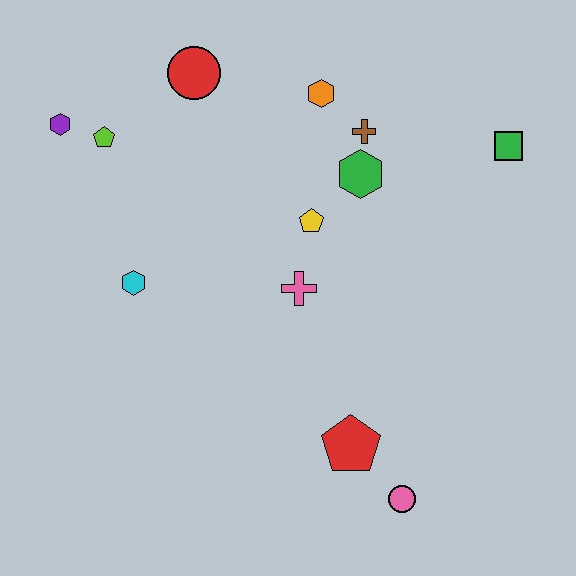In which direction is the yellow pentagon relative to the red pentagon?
The yellow pentagon is above the red pentagon.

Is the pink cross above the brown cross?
No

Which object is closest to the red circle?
The lime pentagon is closest to the red circle.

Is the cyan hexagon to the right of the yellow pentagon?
No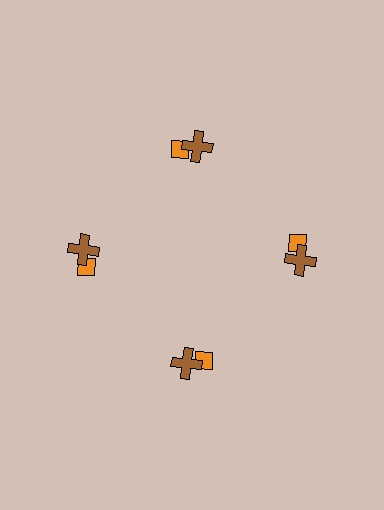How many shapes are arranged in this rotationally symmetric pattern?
There are 8 shapes, arranged in 4 groups of 2.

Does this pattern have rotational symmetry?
Yes, this pattern has 4-fold rotational symmetry. It looks the same after rotating 90 degrees around the center.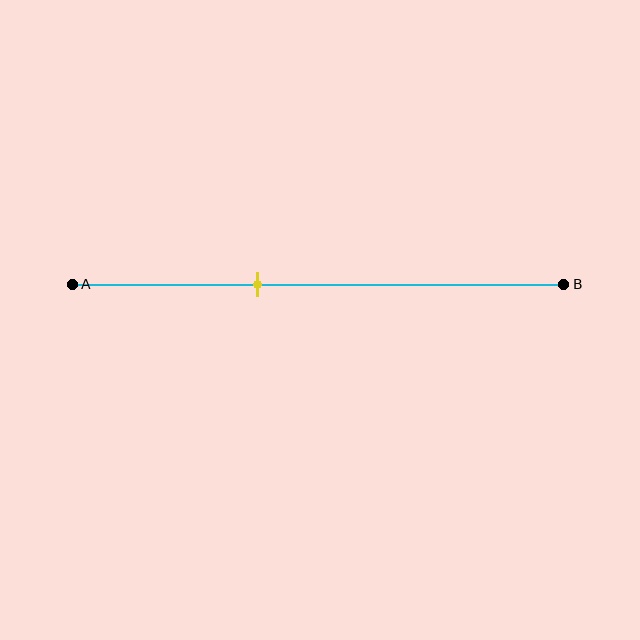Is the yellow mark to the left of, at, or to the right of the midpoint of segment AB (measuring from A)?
The yellow mark is to the left of the midpoint of segment AB.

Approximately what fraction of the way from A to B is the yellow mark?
The yellow mark is approximately 40% of the way from A to B.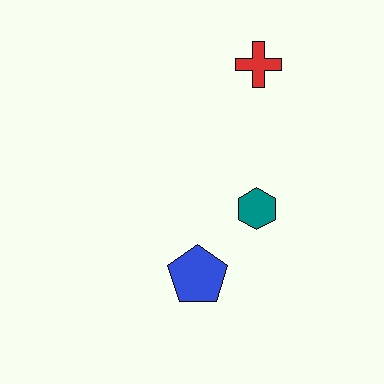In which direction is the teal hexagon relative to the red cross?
The teal hexagon is below the red cross.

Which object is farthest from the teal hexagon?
The red cross is farthest from the teal hexagon.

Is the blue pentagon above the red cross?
No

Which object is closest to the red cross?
The teal hexagon is closest to the red cross.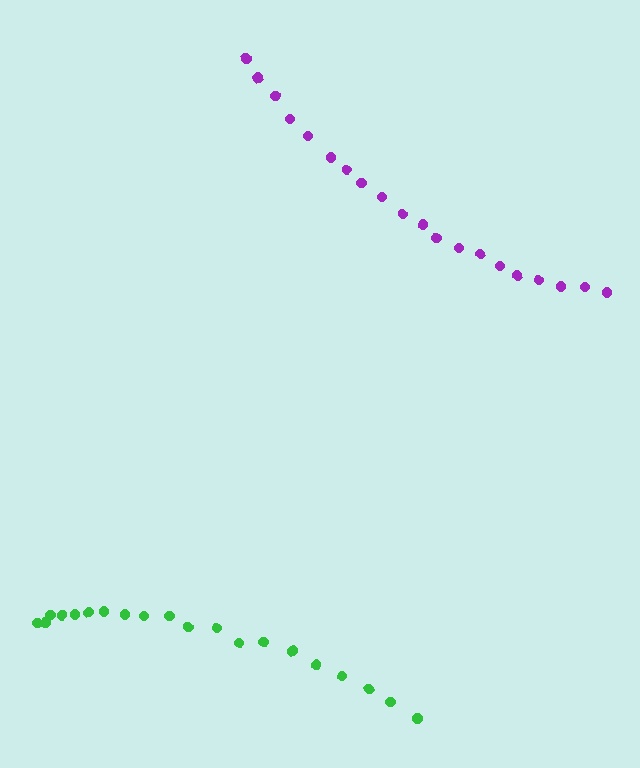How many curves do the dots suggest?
There are 2 distinct paths.